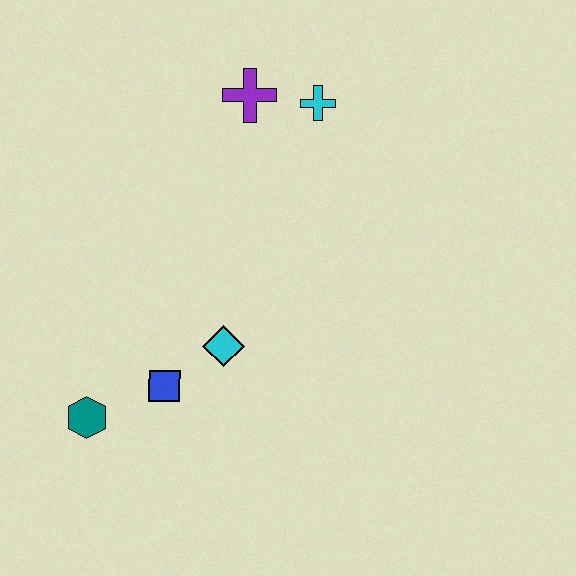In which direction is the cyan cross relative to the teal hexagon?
The cyan cross is above the teal hexagon.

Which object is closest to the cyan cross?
The purple cross is closest to the cyan cross.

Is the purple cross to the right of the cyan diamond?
Yes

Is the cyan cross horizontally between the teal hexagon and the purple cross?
No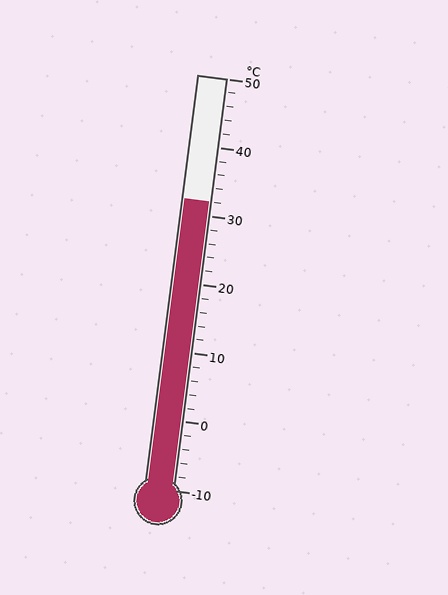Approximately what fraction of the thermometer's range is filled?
The thermometer is filled to approximately 70% of its range.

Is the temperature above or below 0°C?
The temperature is above 0°C.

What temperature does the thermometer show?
The thermometer shows approximately 32°C.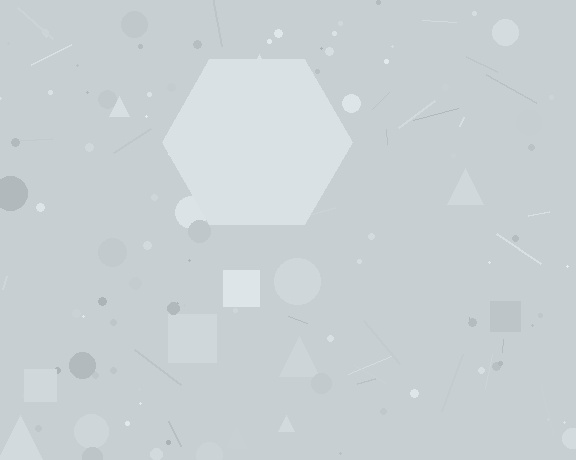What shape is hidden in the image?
A hexagon is hidden in the image.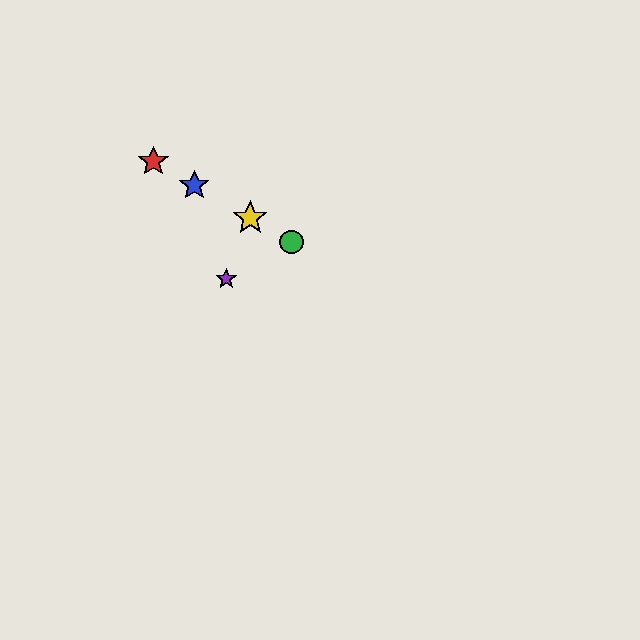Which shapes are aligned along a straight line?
The red star, the blue star, the green circle, the yellow star are aligned along a straight line.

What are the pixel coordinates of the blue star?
The blue star is at (194, 185).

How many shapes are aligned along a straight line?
4 shapes (the red star, the blue star, the green circle, the yellow star) are aligned along a straight line.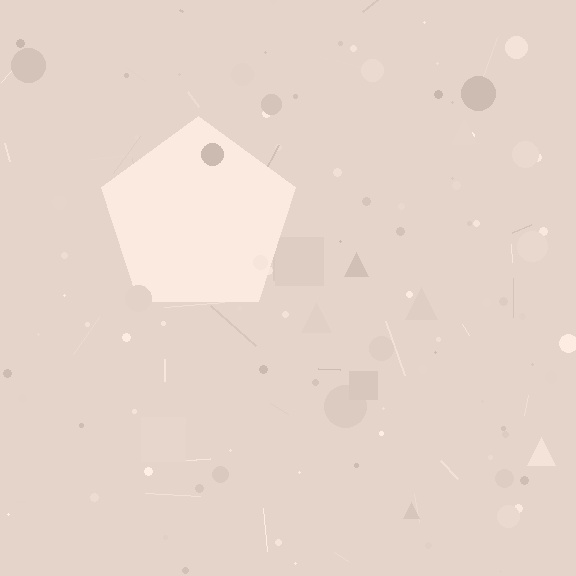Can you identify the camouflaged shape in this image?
The camouflaged shape is a pentagon.